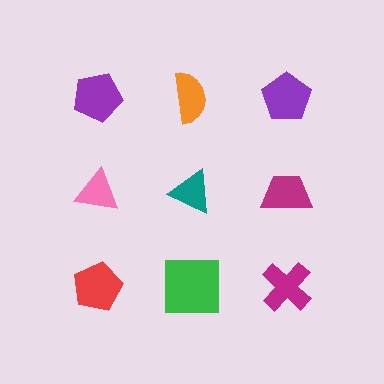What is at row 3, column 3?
A magenta cross.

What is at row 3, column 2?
A green square.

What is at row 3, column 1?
A red pentagon.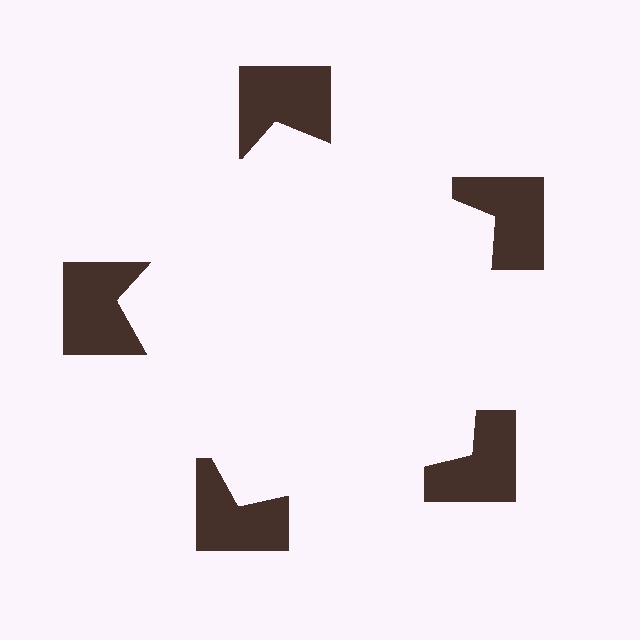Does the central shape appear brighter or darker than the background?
It typically appears slightly brighter than the background, even though no actual brightness change is drawn.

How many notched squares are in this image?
There are 5 — one at each vertex of the illusory pentagon.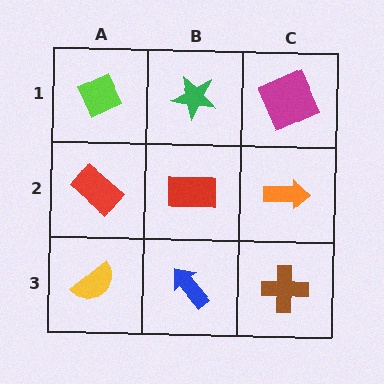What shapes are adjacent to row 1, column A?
A red rectangle (row 2, column A), a green star (row 1, column B).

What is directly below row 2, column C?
A brown cross.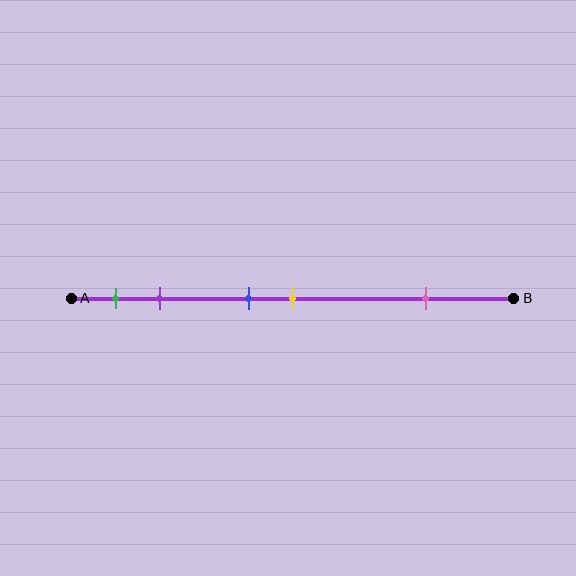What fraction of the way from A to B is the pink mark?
The pink mark is approximately 80% (0.8) of the way from A to B.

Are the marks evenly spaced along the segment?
No, the marks are not evenly spaced.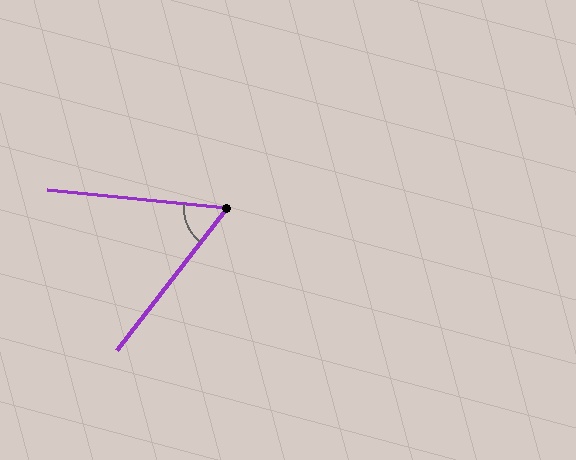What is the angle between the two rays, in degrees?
Approximately 58 degrees.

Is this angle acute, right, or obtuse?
It is acute.